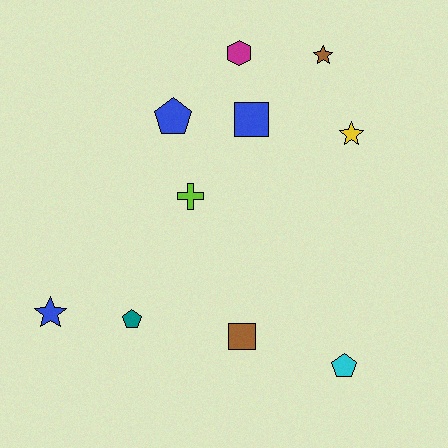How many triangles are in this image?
There are no triangles.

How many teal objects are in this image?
There is 1 teal object.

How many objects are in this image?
There are 10 objects.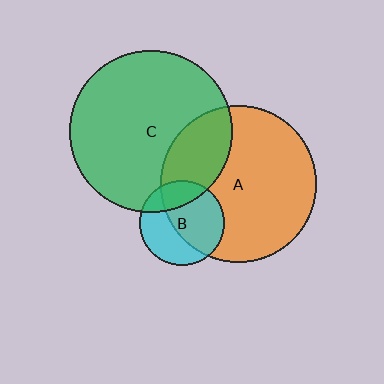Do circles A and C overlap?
Yes.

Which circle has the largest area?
Circle C (green).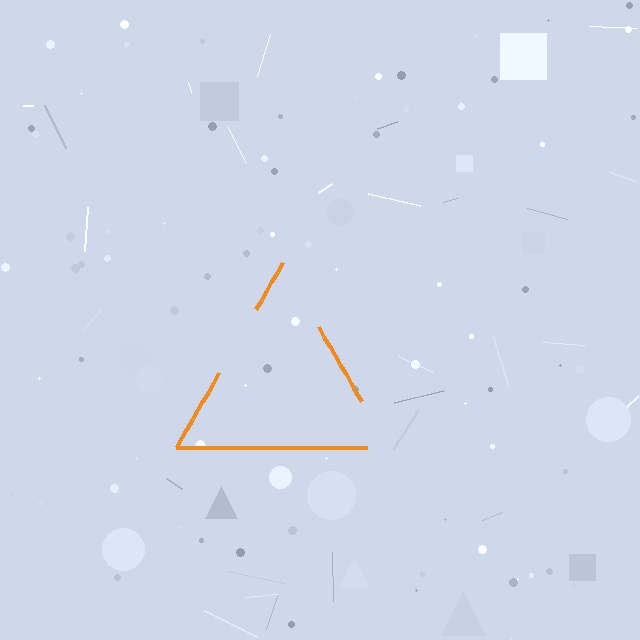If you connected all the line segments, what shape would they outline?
They would outline a triangle.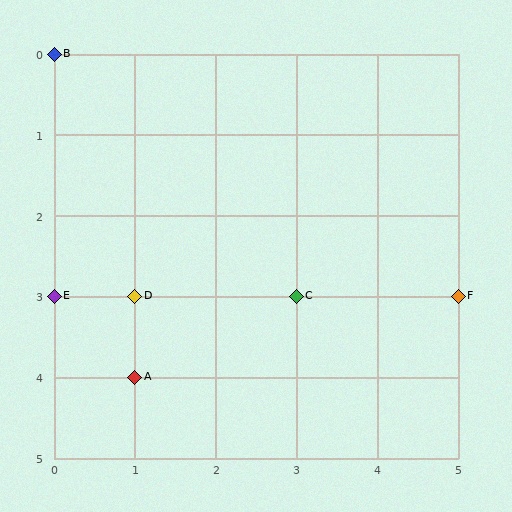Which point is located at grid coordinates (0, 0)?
Point B is at (0, 0).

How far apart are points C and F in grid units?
Points C and F are 2 columns apart.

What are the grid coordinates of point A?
Point A is at grid coordinates (1, 4).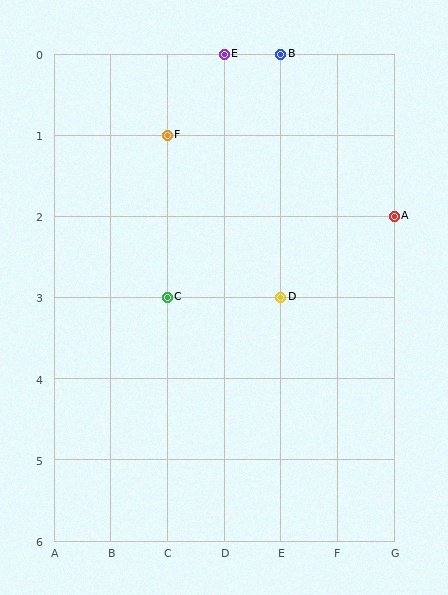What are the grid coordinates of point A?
Point A is at grid coordinates (G, 2).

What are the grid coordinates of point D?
Point D is at grid coordinates (E, 3).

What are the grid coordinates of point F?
Point F is at grid coordinates (C, 1).